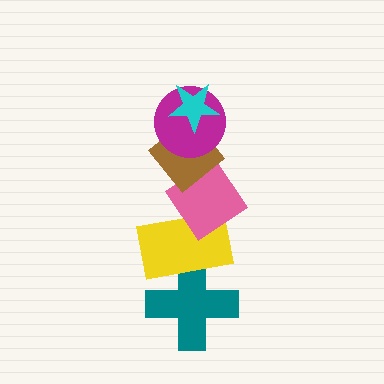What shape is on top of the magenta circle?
The cyan star is on top of the magenta circle.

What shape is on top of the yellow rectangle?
The pink diamond is on top of the yellow rectangle.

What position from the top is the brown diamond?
The brown diamond is 3rd from the top.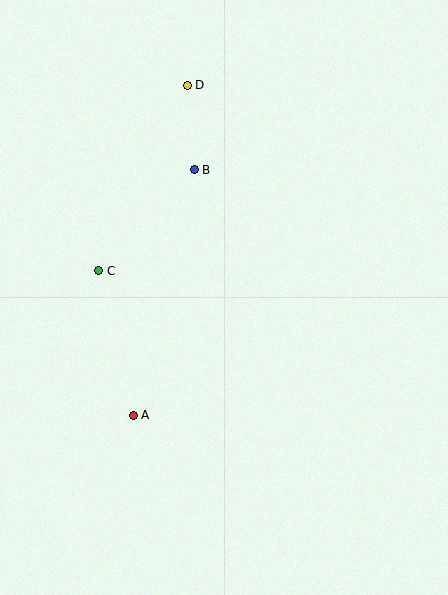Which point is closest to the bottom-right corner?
Point A is closest to the bottom-right corner.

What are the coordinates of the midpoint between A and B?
The midpoint between A and B is at (164, 292).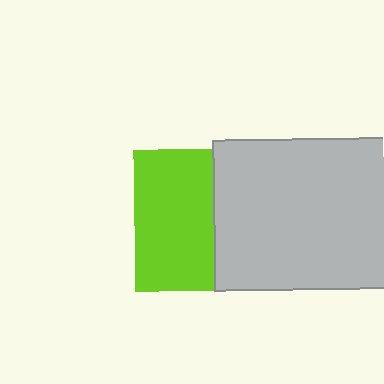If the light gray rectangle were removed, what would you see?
You would see the complete lime square.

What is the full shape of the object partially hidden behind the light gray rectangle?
The partially hidden object is a lime square.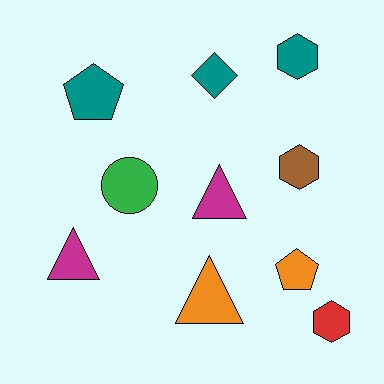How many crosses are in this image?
There are no crosses.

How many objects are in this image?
There are 10 objects.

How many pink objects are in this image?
There are no pink objects.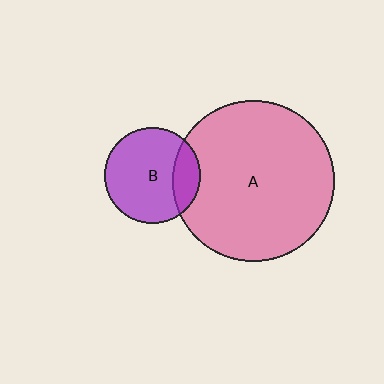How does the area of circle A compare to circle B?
Approximately 2.8 times.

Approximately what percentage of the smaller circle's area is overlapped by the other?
Approximately 20%.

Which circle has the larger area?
Circle A (pink).